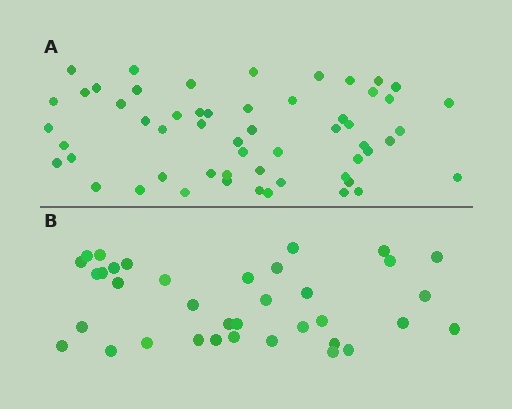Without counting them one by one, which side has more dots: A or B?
Region A (the top region) has more dots.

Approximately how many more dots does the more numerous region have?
Region A has approximately 20 more dots than region B.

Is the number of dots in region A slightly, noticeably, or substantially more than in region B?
Region A has substantially more. The ratio is roughly 1.6 to 1.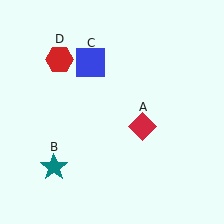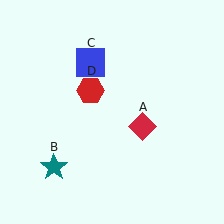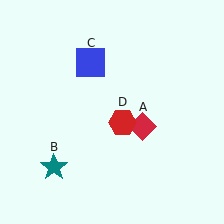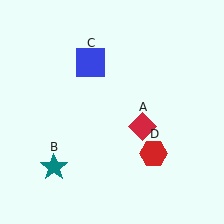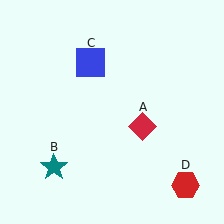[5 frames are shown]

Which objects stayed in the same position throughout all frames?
Red diamond (object A) and teal star (object B) and blue square (object C) remained stationary.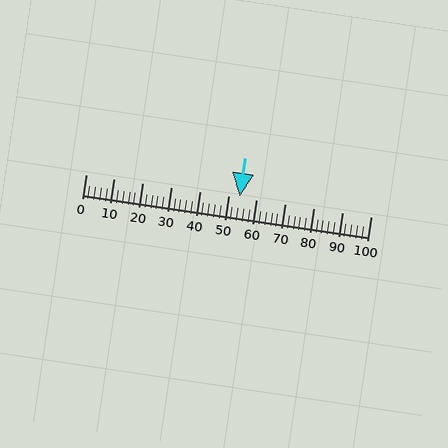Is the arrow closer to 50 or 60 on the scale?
The arrow is closer to 50.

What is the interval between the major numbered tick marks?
The major tick marks are spaced 10 units apart.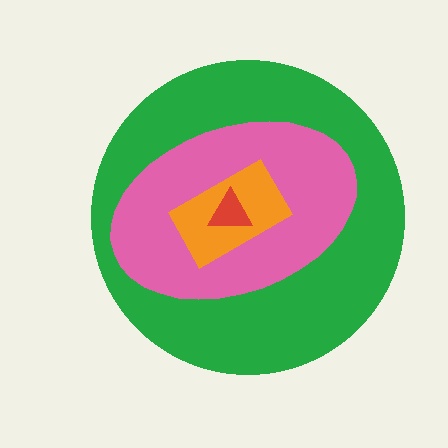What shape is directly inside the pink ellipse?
The orange rectangle.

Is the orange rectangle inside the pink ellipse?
Yes.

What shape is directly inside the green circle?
The pink ellipse.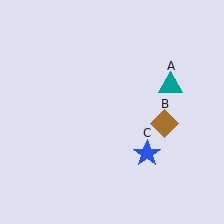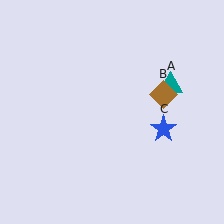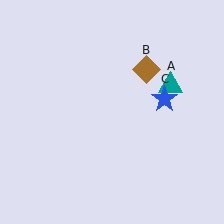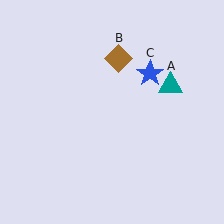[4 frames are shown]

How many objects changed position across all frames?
2 objects changed position: brown diamond (object B), blue star (object C).